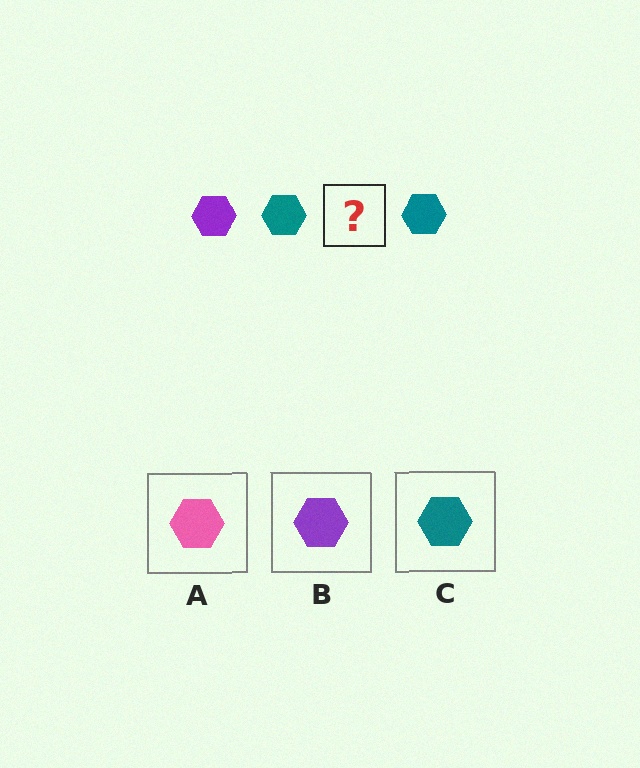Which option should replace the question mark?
Option B.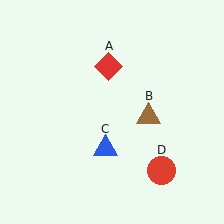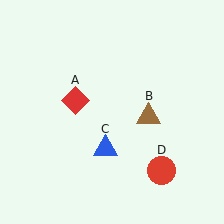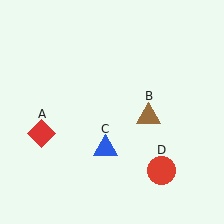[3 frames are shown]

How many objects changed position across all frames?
1 object changed position: red diamond (object A).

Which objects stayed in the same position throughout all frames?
Brown triangle (object B) and blue triangle (object C) and red circle (object D) remained stationary.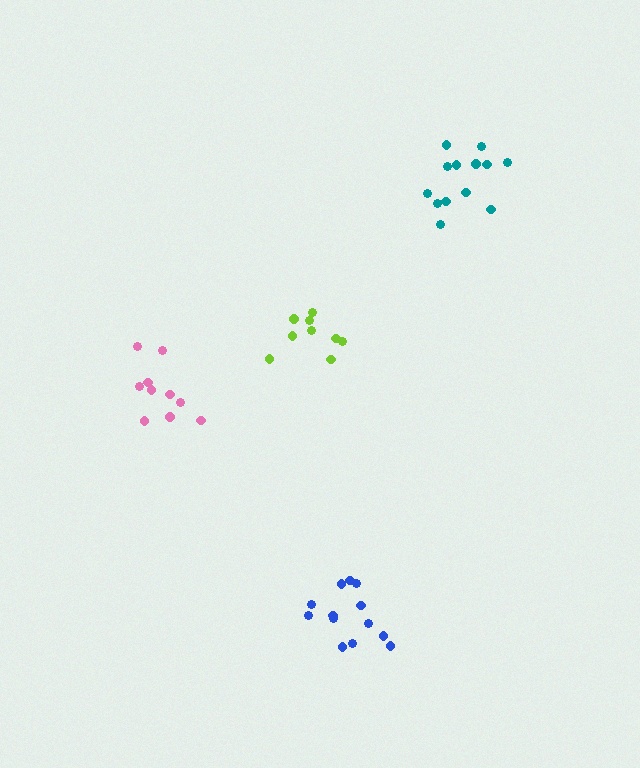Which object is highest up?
The teal cluster is topmost.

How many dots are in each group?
Group 1: 9 dots, Group 2: 13 dots, Group 3: 13 dots, Group 4: 10 dots (45 total).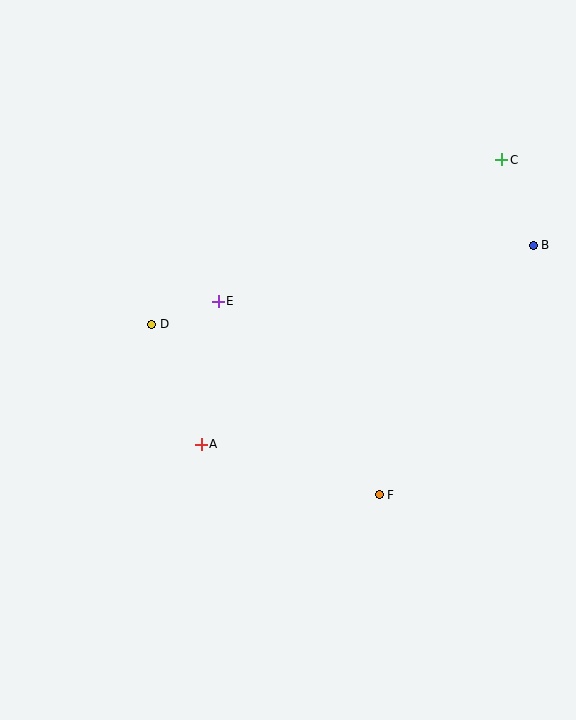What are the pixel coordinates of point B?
Point B is at (533, 245).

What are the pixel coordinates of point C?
Point C is at (502, 160).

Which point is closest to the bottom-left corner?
Point A is closest to the bottom-left corner.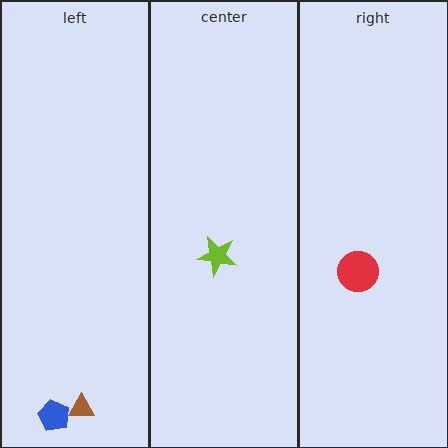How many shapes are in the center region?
1.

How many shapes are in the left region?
2.